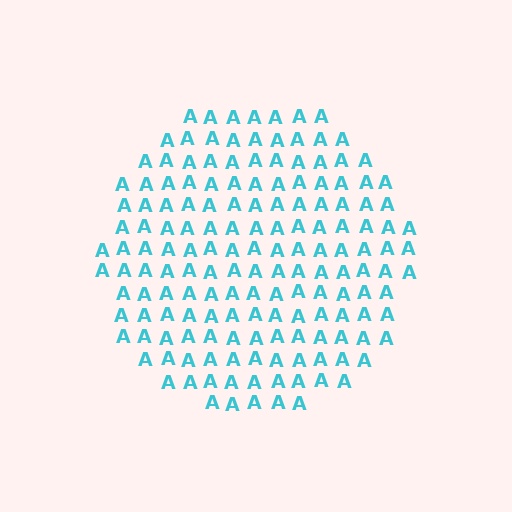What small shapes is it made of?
It is made of small letter A's.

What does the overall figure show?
The overall figure shows a circle.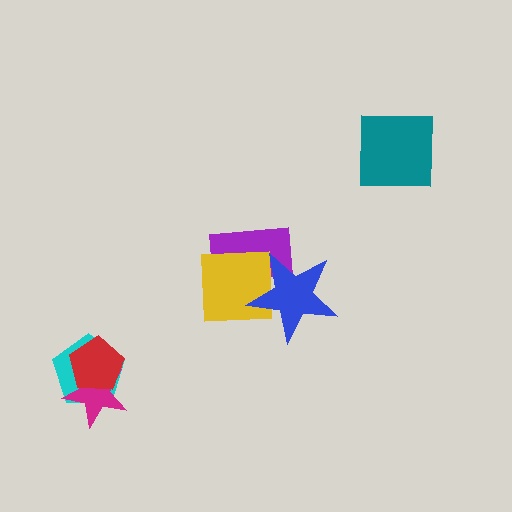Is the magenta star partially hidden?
Yes, it is partially covered by another shape.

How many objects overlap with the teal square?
0 objects overlap with the teal square.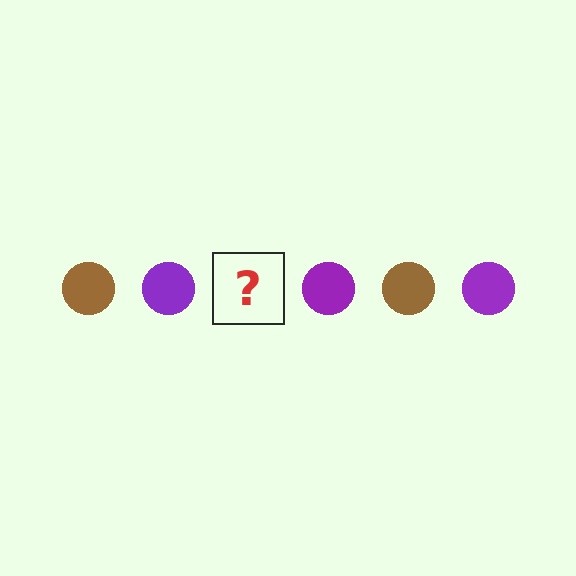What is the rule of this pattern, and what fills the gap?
The rule is that the pattern cycles through brown, purple circles. The gap should be filled with a brown circle.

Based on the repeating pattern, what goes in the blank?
The blank should be a brown circle.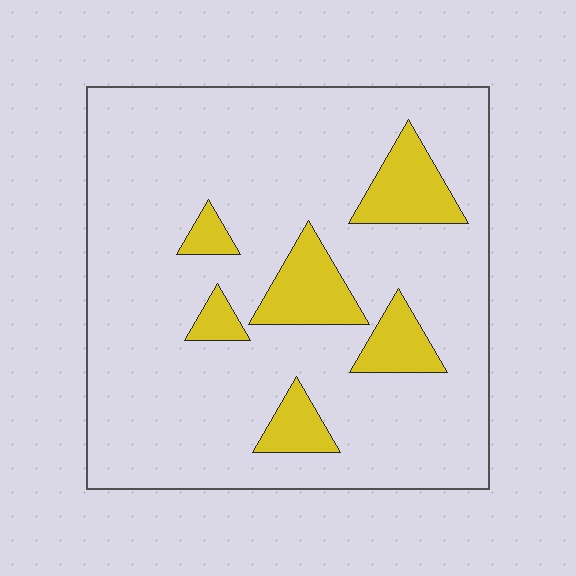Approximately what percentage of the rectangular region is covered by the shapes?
Approximately 15%.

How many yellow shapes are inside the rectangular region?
6.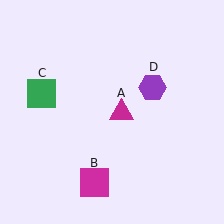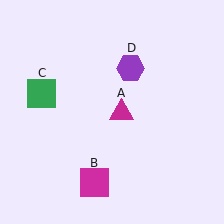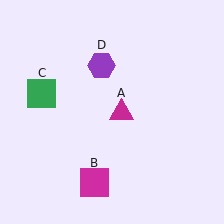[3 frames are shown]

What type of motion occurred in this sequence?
The purple hexagon (object D) rotated counterclockwise around the center of the scene.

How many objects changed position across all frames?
1 object changed position: purple hexagon (object D).